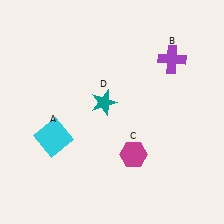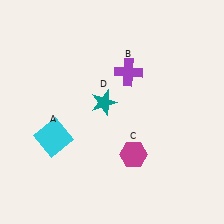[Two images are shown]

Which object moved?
The purple cross (B) moved left.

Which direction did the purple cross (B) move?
The purple cross (B) moved left.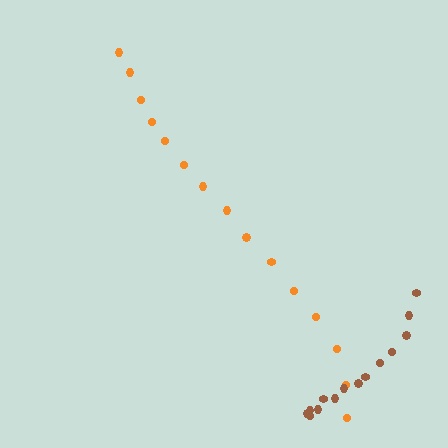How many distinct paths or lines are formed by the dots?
There are 2 distinct paths.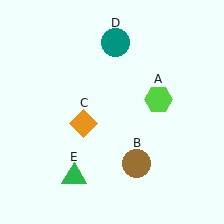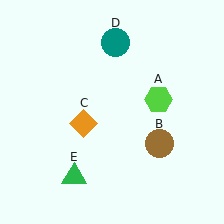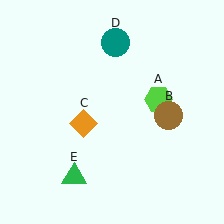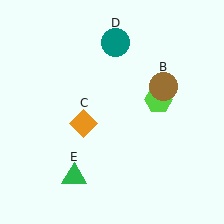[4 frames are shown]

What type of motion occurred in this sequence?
The brown circle (object B) rotated counterclockwise around the center of the scene.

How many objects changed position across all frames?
1 object changed position: brown circle (object B).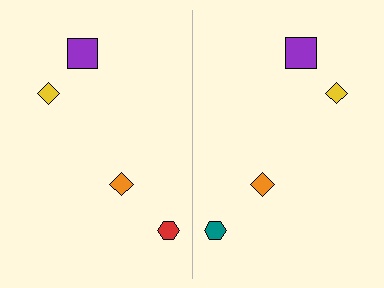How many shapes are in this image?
There are 8 shapes in this image.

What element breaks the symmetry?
The teal hexagon on the right side breaks the symmetry — its mirror counterpart is red.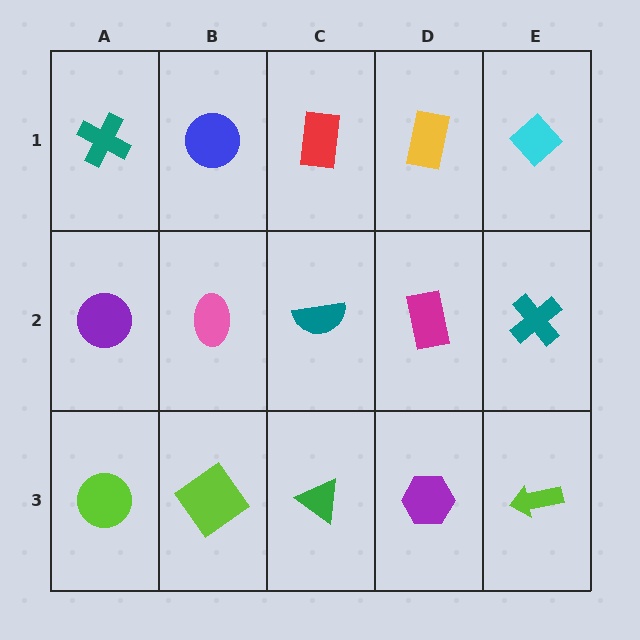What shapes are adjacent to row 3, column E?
A teal cross (row 2, column E), a purple hexagon (row 3, column D).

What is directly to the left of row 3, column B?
A lime circle.